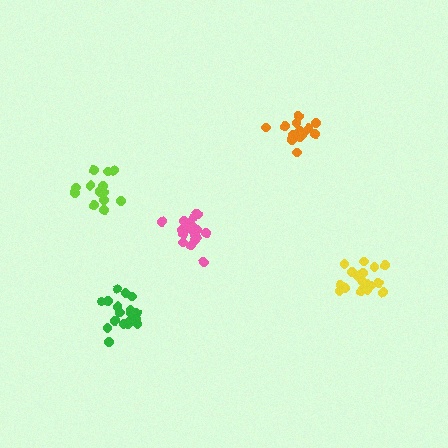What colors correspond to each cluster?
The clusters are colored: yellow, green, pink, lime, orange.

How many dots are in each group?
Group 1: 19 dots, Group 2: 18 dots, Group 3: 19 dots, Group 4: 13 dots, Group 5: 14 dots (83 total).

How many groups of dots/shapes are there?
There are 5 groups.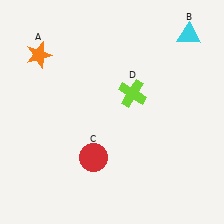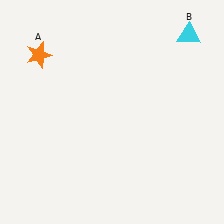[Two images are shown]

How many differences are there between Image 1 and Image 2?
There are 2 differences between the two images.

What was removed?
The lime cross (D), the red circle (C) were removed in Image 2.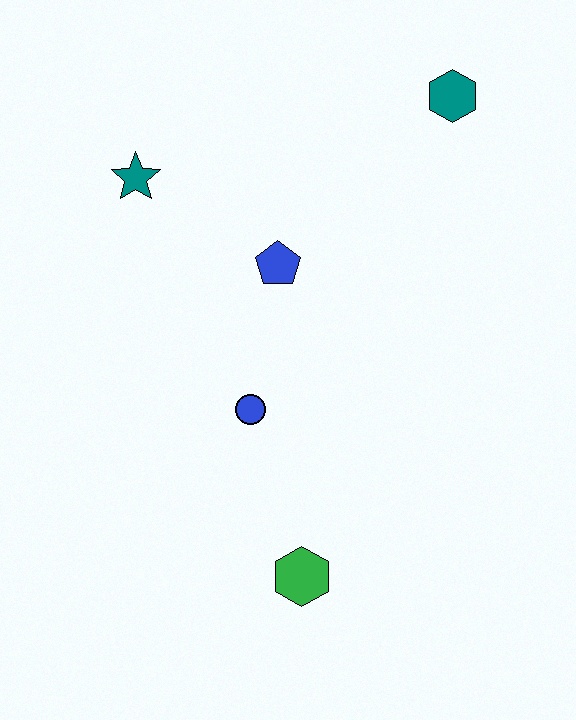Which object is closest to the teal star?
The blue pentagon is closest to the teal star.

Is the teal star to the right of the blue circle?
No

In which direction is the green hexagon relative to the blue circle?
The green hexagon is below the blue circle.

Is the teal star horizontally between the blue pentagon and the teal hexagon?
No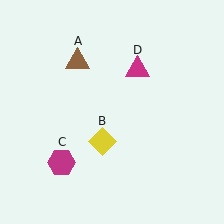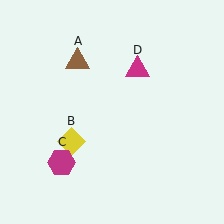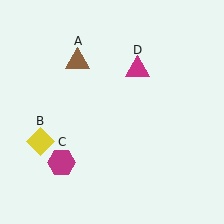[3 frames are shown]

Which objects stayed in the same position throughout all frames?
Brown triangle (object A) and magenta hexagon (object C) and magenta triangle (object D) remained stationary.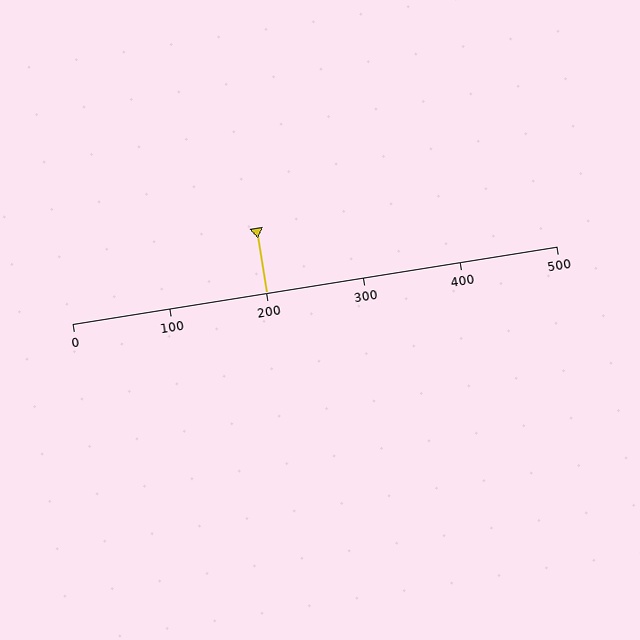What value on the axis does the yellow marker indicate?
The marker indicates approximately 200.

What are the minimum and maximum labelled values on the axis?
The axis runs from 0 to 500.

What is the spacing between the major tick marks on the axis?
The major ticks are spaced 100 apart.